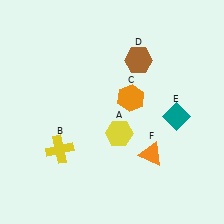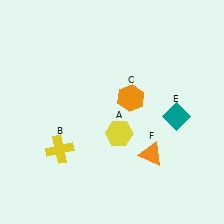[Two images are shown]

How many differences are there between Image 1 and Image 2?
There is 1 difference between the two images.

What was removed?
The brown hexagon (D) was removed in Image 2.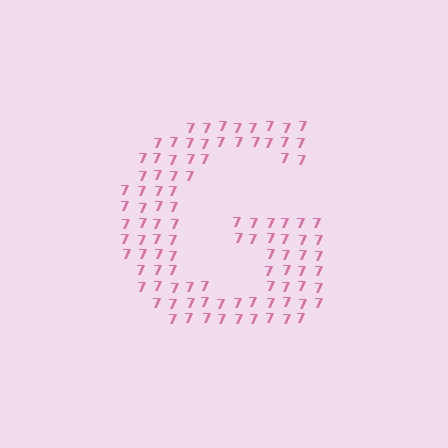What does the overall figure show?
The overall figure shows the letter G.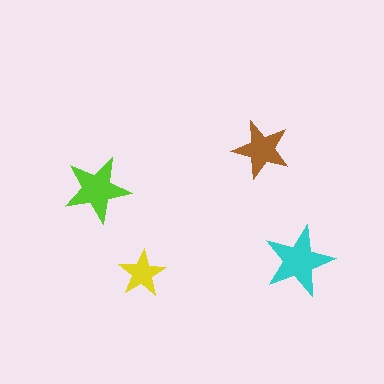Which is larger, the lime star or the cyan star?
The cyan one.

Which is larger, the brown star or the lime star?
The lime one.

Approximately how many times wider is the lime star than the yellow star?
About 1.5 times wider.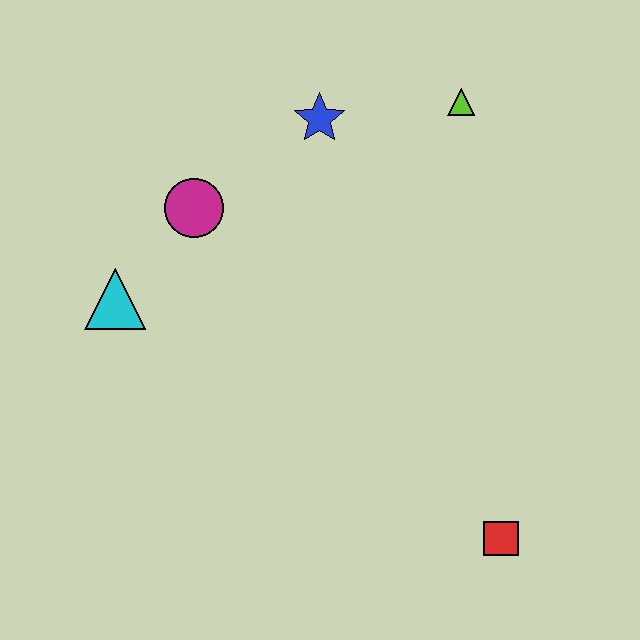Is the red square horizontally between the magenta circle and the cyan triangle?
No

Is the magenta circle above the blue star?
No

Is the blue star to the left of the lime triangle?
Yes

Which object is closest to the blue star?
The lime triangle is closest to the blue star.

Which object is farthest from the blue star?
The red square is farthest from the blue star.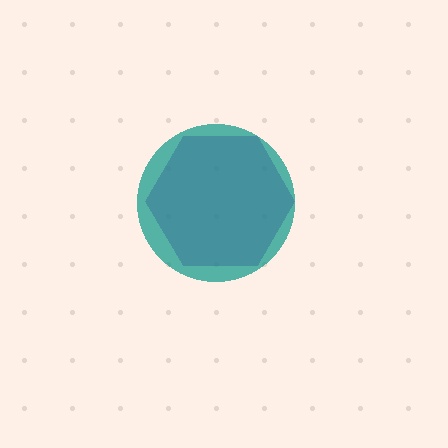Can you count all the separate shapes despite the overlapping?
Yes, there are 2 separate shapes.